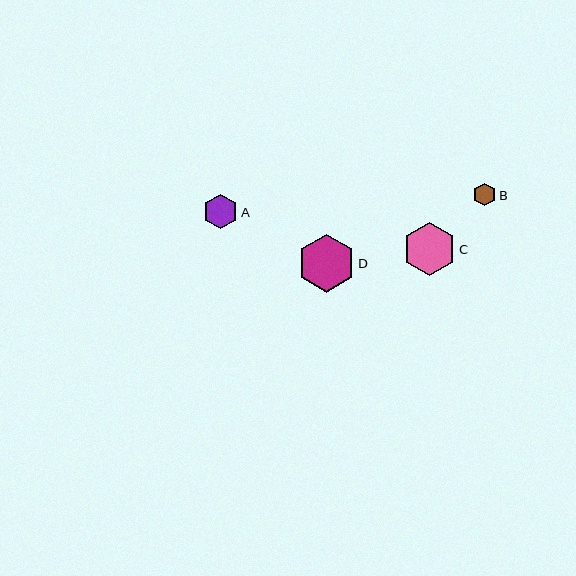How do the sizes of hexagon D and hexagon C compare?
Hexagon D and hexagon C are approximately the same size.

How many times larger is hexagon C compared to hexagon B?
Hexagon C is approximately 2.4 times the size of hexagon B.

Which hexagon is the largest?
Hexagon D is the largest with a size of approximately 58 pixels.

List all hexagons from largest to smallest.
From largest to smallest: D, C, A, B.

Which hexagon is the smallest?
Hexagon B is the smallest with a size of approximately 22 pixels.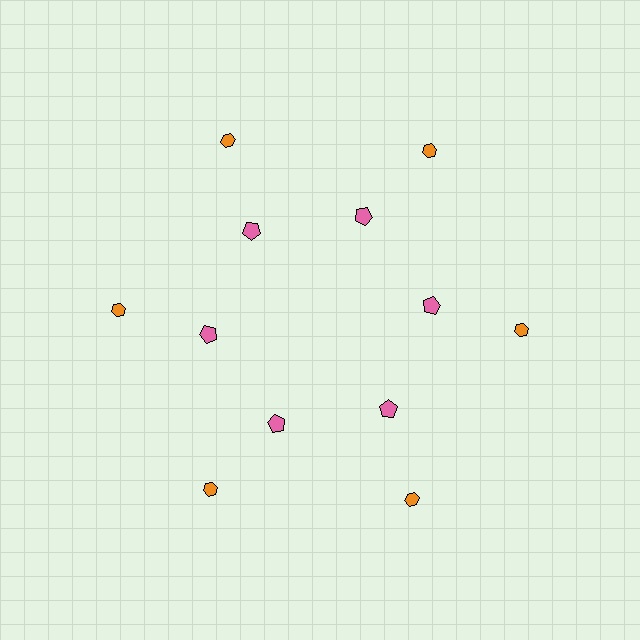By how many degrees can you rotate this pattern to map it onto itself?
The pattern maps onto itself every 60 degrees of rotation.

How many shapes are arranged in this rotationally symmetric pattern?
There are 12 shapes, arranged in 6 groups of 2.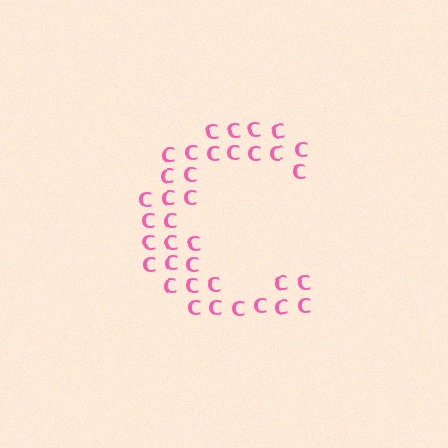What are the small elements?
The small elements are letter C's.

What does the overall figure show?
The overall figure shows the letter C.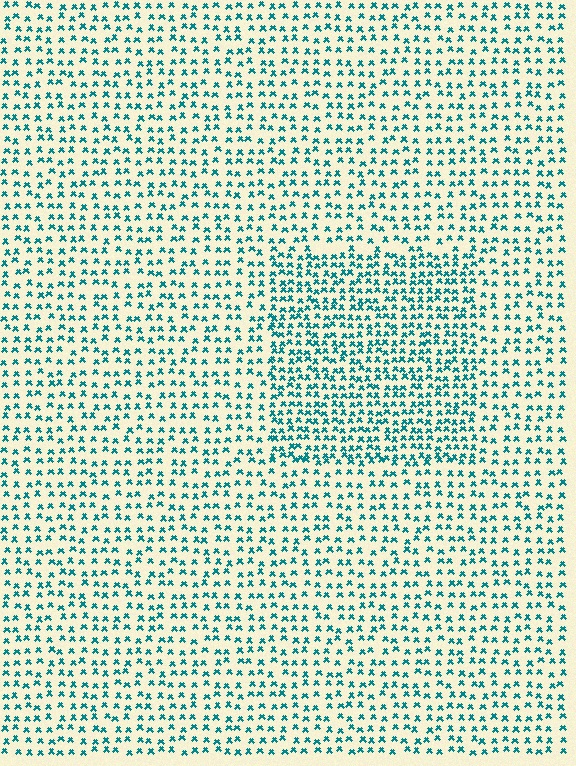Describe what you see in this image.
The image contains small teal elements arranged at two different densities. A rectangle-shaped region is visible where the elements are more densely packed than the surrounding area.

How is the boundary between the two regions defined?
The boundary is defined by a change in element density (approximately 1.6x ratio). All elements are the same color, size, and shape.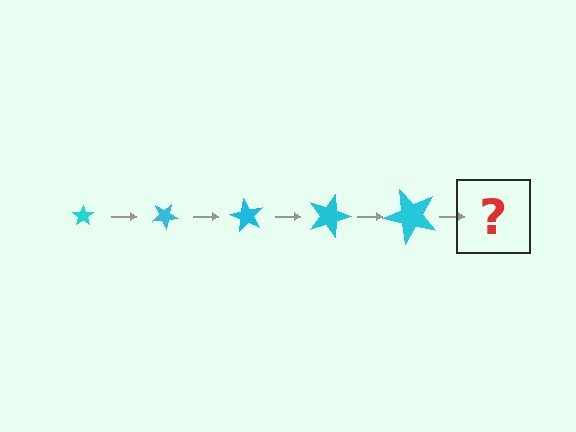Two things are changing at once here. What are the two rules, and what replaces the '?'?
The two rules are that the star grows larger each step and it rotates 30 degrees each step. The '?' should be a star, larger than the previous one and rotated 150 degrees from the start.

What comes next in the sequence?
The next element should be a star, larger than the previous one and rotated 150 degrees from the start.